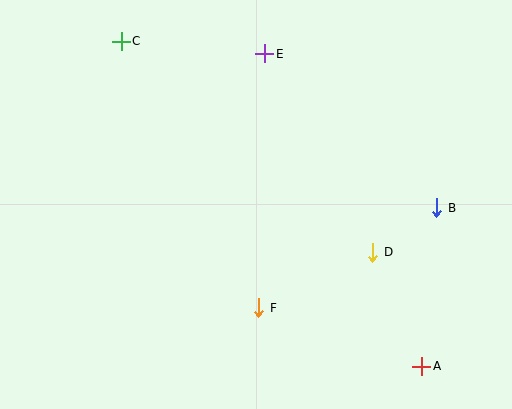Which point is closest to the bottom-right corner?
Point A is closest to the bottom-right corner.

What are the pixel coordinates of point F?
Point F is at (259, 308).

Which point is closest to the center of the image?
Point F at (259, 308) is closest to the center.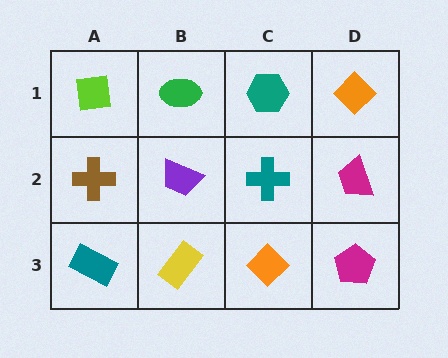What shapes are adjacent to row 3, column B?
A purple trapezoid (row 2, column B), a teal rectangle (row 3, column A), an orange diamond (row 3, column C).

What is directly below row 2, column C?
An orange diamond.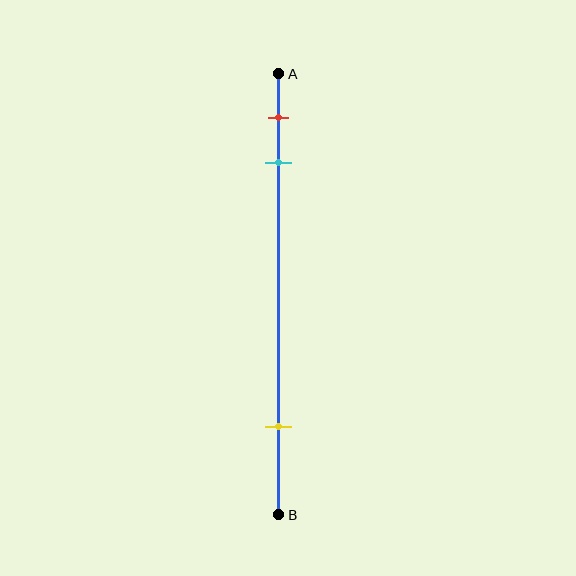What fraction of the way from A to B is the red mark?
The red mark is approximately 10% (0.1) of the way from A to B.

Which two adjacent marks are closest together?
The red and cyan marks are the closest adjacent pair.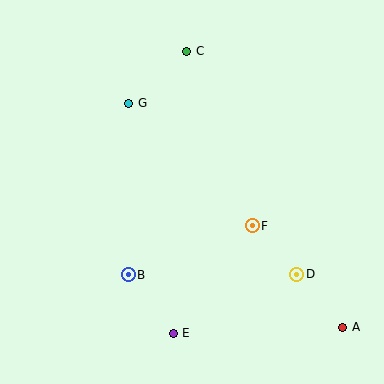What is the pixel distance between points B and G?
The distance between B and G is 172 pixels.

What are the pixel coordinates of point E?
Point E is at (173, 333).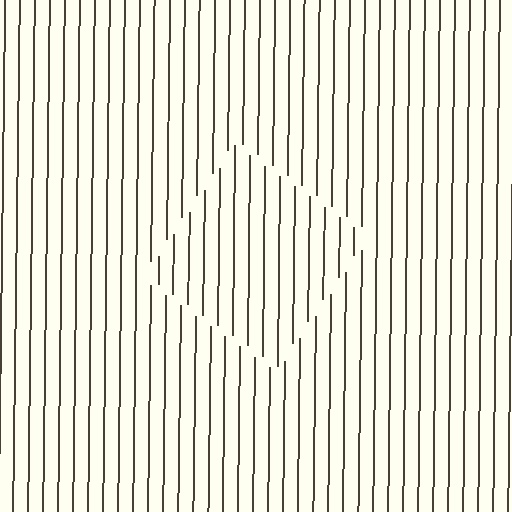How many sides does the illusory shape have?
4 sides — the line-ends trace a square.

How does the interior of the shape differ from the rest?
The interior of the shape contains the same grating, shifted by half a period — the contour is defined by the phase discontinuity where line-ends from the inner and outer gratings abut.